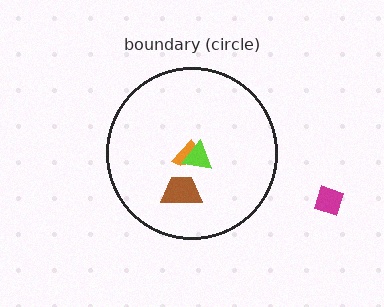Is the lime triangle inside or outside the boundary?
Inside.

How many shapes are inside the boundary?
3 inside, 1 outside.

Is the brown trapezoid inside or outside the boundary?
Inside.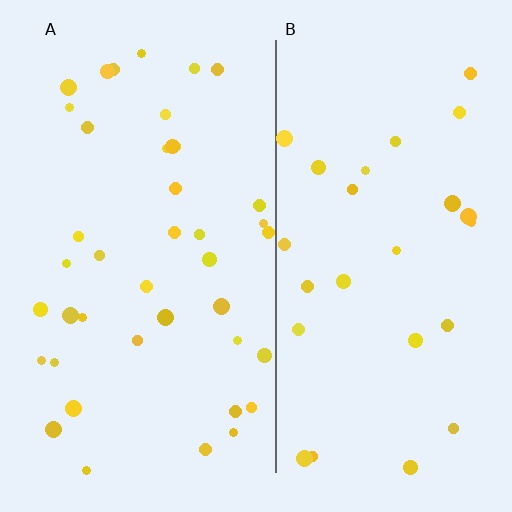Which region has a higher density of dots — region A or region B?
A (the left).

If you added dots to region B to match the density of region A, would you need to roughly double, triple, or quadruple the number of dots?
Approximately double.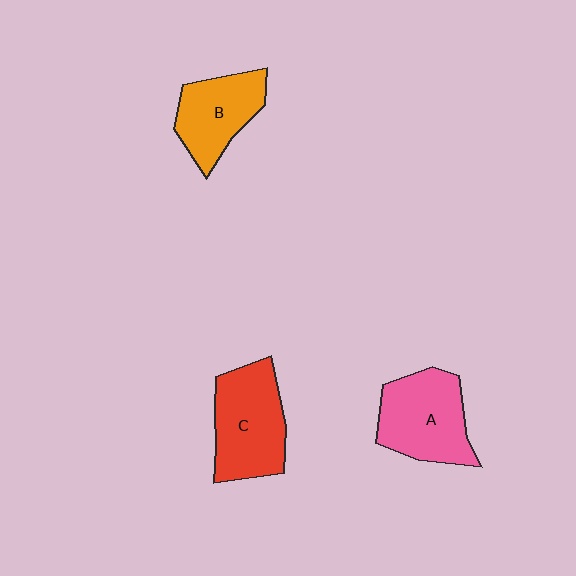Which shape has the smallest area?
Shape B (orange).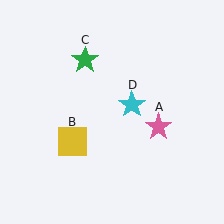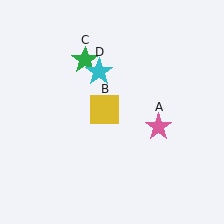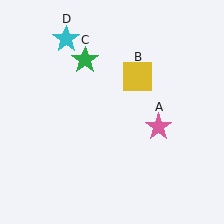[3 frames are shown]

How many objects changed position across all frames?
2 objects changed position: yellow square (object B), cyan star (object D).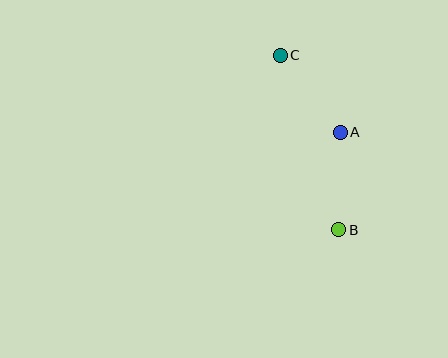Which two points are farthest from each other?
Points B and C are farthest from each other.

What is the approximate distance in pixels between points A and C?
The distance between A and C is approximately 98 pixels.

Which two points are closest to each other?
Points A and B are closest to each other.